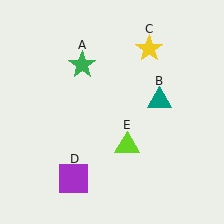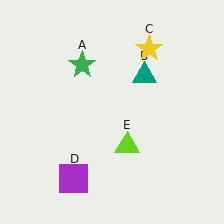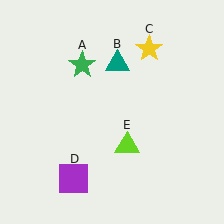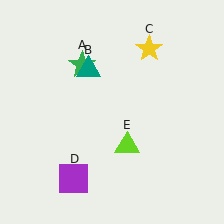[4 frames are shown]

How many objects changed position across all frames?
1 object changed position: teal triangle (object B).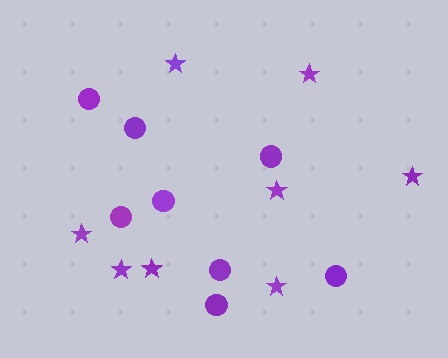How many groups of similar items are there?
There are 2 groups: one group of circles (8) and one group of stars (8).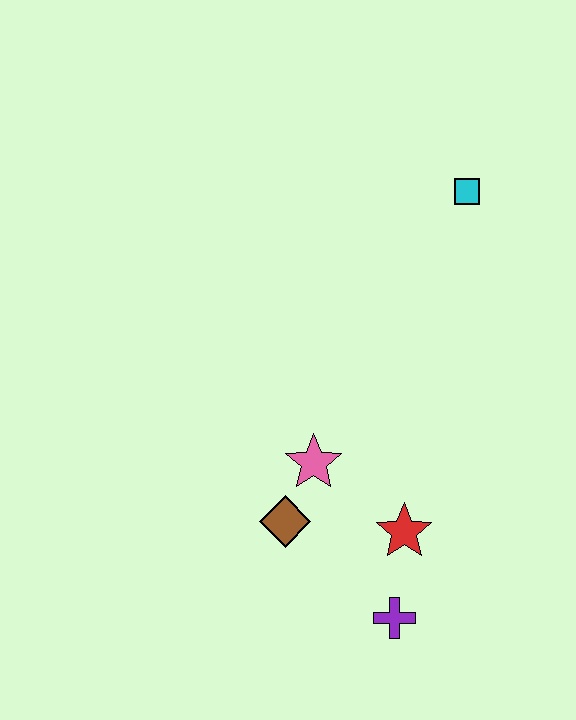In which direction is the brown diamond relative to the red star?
The brown diamond is to the left of the red star.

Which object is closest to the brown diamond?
The pink star is closest to the brown diamond.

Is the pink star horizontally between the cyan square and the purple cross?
No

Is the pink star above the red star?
Yes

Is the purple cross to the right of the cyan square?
No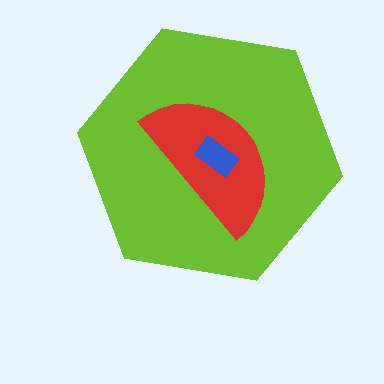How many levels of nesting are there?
3.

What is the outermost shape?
The lime hexagon.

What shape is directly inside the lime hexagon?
The red semicircle.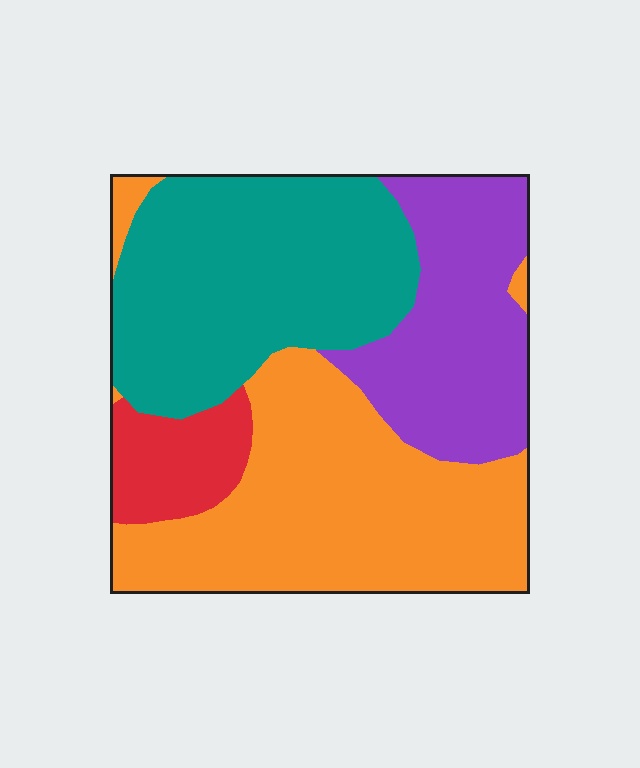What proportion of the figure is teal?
Teal covers about 35% of the figure.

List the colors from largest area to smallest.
From largest to smallest: orange, teal, purple, red.